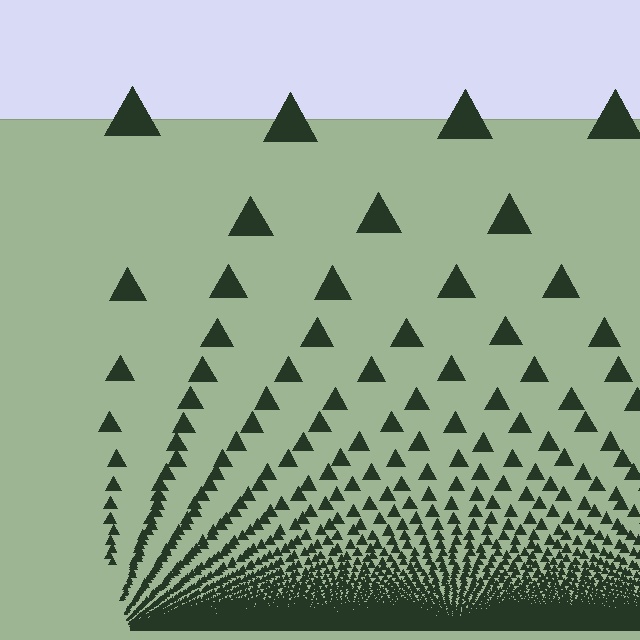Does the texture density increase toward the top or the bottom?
Density increases toward the bottom.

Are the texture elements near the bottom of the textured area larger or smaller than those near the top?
Smaller. The gradient is inverted — elements near the bottom are smaller and denser.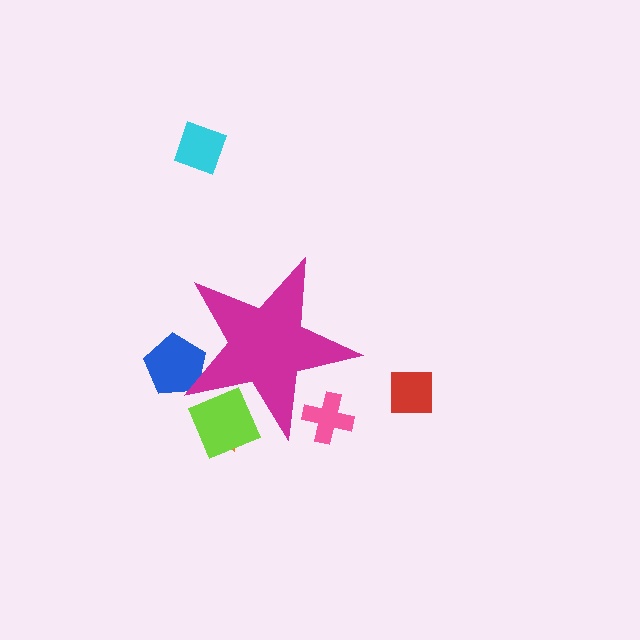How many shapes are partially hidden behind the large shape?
4 shapes are partially hidden.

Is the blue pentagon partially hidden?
Yes, the blue pentagon is partially hidden behind the magenta star.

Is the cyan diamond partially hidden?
No, the cyan diamond is fully visible.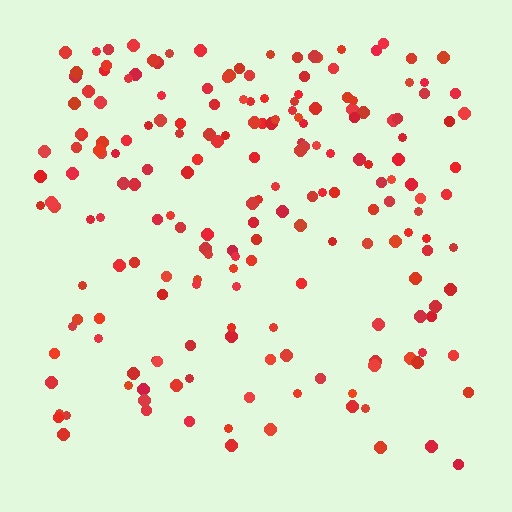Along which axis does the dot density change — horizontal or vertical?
Vertical.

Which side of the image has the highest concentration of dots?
The top.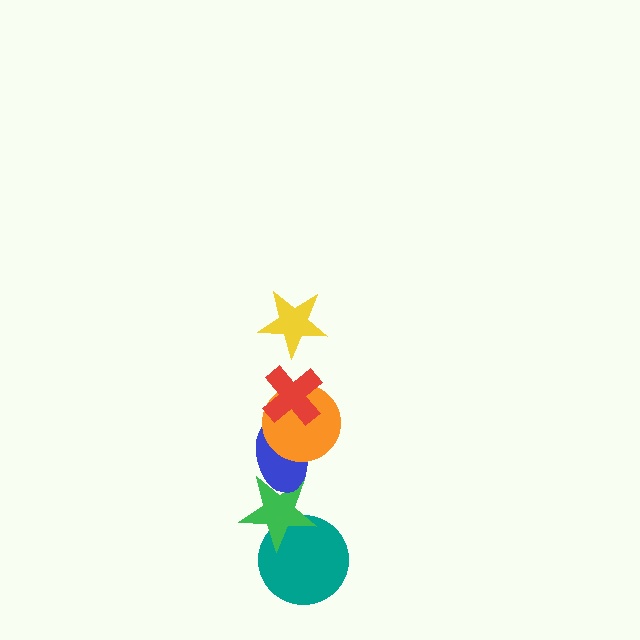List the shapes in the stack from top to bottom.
From top to bottom: the yellow star, the red cross, the orange circle, the blue ellipse, the green star, the teal circle.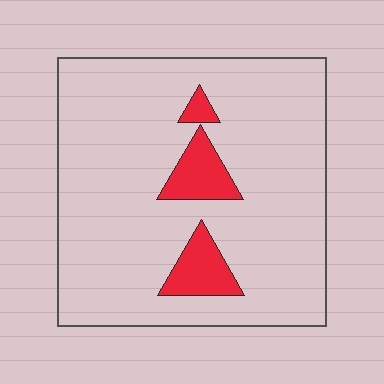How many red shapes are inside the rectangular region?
3.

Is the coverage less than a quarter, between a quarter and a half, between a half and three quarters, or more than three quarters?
Less than a quarter.